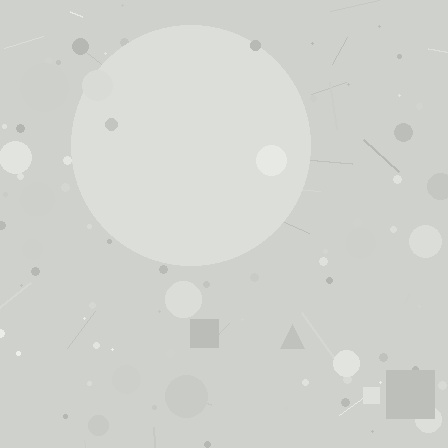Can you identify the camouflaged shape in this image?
The camouflaged shape is a circle.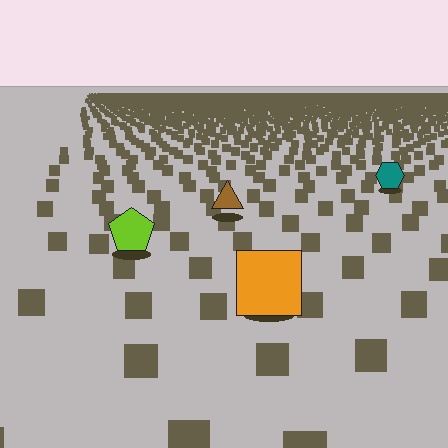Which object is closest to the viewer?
The orange square is closest. The texture marks near it are larger and more spread out.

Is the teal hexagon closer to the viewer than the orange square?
No. The orange square is closer — you can tell from the texture gradient: the ground texture is coarser near it.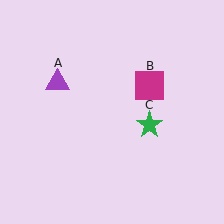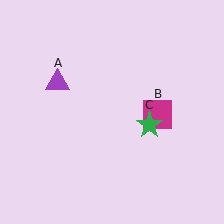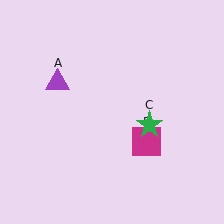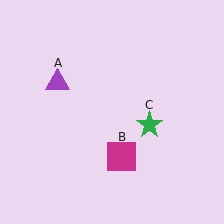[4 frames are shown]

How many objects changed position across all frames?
1 object changed position: magenta square (object B).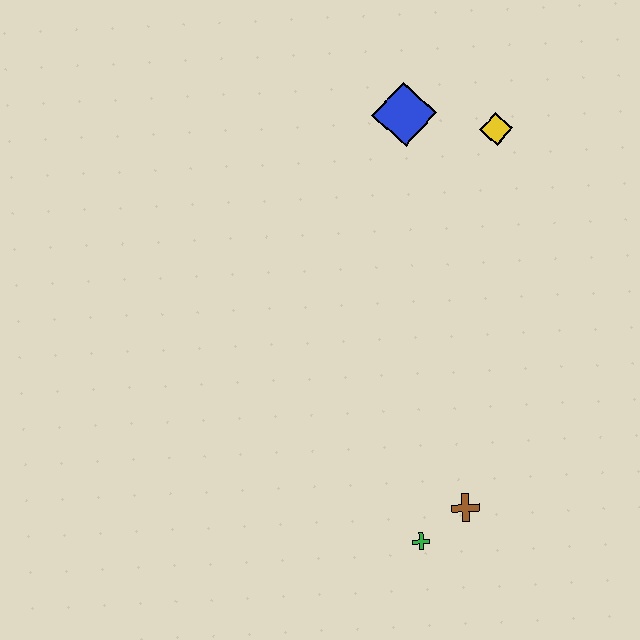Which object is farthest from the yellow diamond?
The green cross is farthest from the yellow diamond.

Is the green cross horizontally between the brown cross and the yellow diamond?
No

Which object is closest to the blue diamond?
The yellow diamond is closest to the blue diamond.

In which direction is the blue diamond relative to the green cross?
The blue diamond is above the green cross.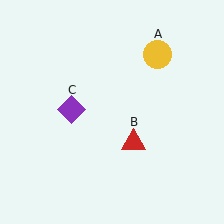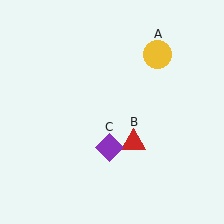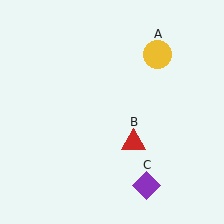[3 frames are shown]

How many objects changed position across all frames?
1 object changed position: purple diamond (object C).